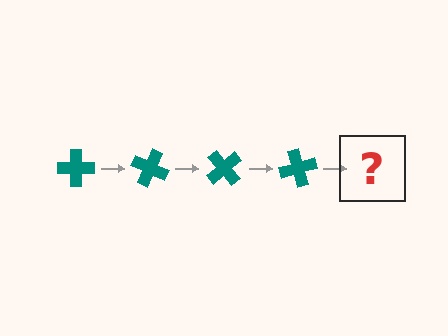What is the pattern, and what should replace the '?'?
The pattern is that the cross rotates 25 degrees each step. The '?' should be a teal cross rotated 100 degrees.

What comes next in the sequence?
The next element should be a teal cross rotated 100 degrees.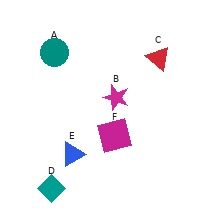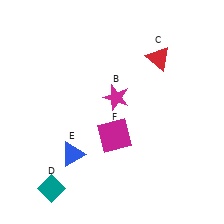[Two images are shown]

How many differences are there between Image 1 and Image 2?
There is 1 difference between the two images.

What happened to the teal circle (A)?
The teal circle (A) was removed in Image 2. It was in the top-left area of Image 1.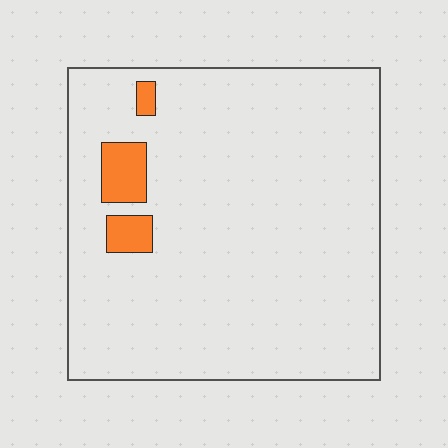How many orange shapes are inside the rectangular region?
3.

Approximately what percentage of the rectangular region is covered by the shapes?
Approximately 5%.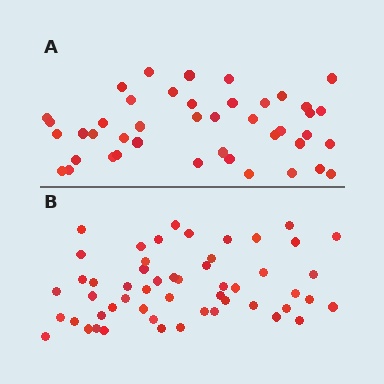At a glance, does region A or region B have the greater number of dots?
Region B (the bottom region) has more dots.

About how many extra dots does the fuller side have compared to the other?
Region B has roughly 10 or so more dots than region A.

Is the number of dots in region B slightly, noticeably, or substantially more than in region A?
Region B has only slightly more — the two regions are fairly close. The ratio is roughly 1.2 to 1.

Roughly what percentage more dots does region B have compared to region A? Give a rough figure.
About 25% more.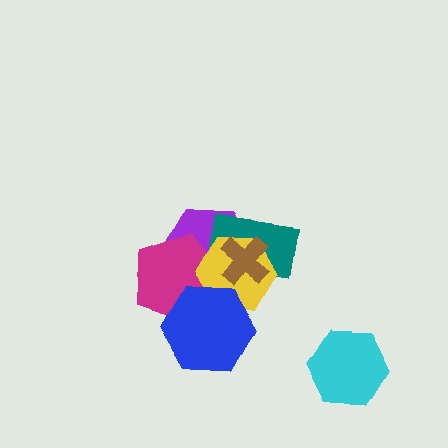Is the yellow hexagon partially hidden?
Yes, it is partially covered by another shape.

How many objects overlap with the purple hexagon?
5 objects overlap with the purple hexagon.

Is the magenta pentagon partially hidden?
Yes, it is partially covered by another shape.